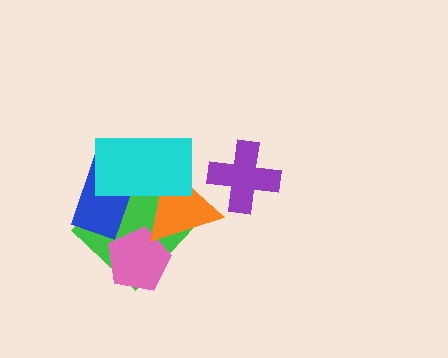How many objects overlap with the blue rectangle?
2 objects overlap with the blue rectangle.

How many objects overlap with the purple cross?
1 object overlaps with the purple cross.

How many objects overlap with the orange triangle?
4 objects overlap with the orange triangle.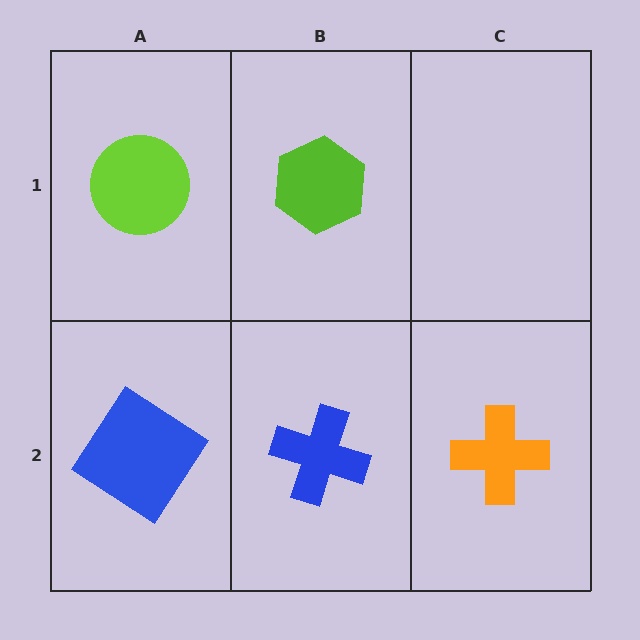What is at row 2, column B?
A blue cross.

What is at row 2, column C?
An orange cross.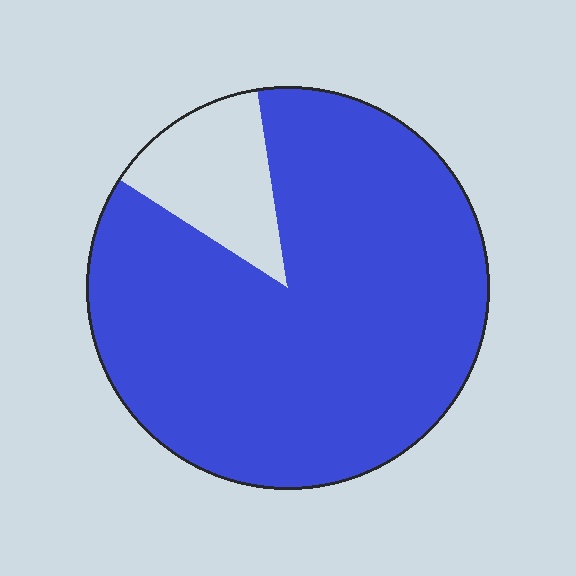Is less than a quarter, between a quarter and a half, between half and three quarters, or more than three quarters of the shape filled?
More than three quarters.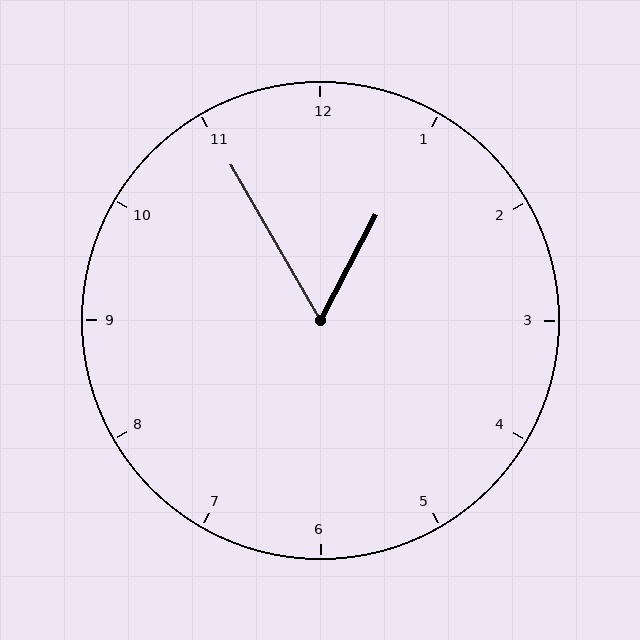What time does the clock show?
12:55.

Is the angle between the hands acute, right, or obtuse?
It is acute.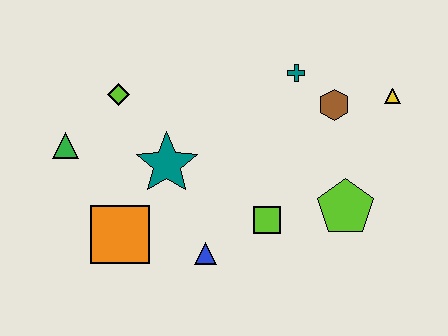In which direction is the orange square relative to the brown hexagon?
The orange square is to the left of the brown hexagon.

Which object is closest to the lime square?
The blue triangle is closest to the lime square.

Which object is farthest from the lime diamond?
The yellow triangle is farthest from the lime diamond.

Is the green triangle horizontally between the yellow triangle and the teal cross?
No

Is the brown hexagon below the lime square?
No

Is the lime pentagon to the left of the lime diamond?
No